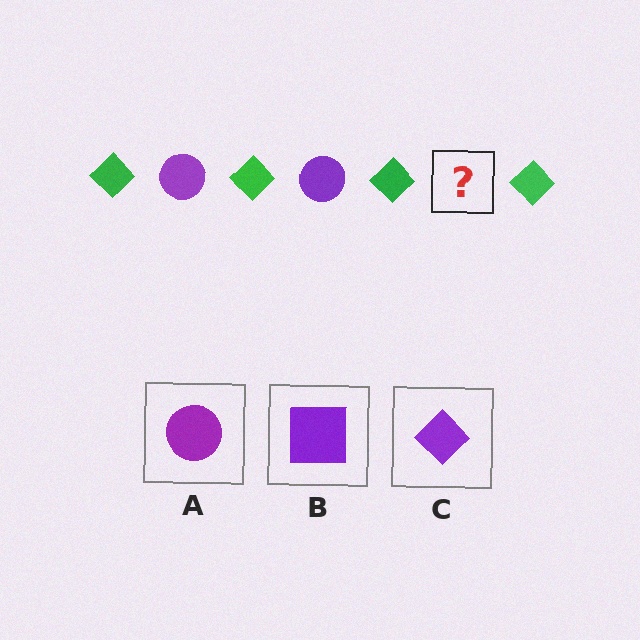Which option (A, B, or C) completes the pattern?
A.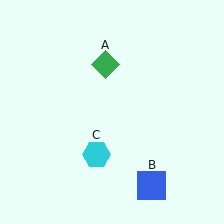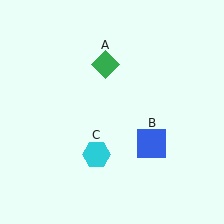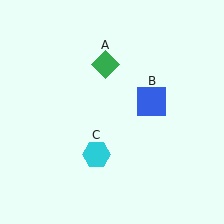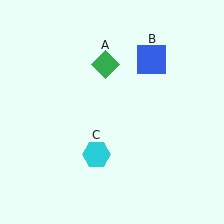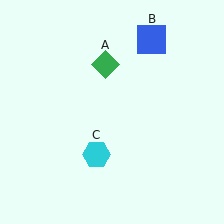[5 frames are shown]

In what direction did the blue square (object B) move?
The blue square (object B) moved up.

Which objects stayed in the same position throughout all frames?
Green diamond (object A) and cyan hexagon (object C) remained stationary.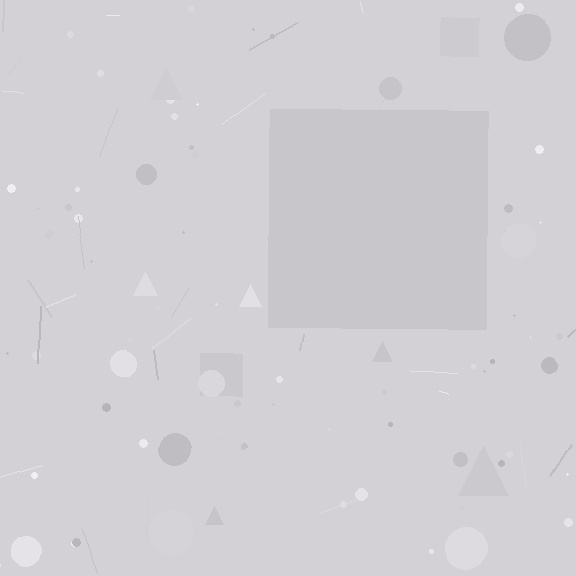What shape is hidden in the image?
A square is hidden in the image.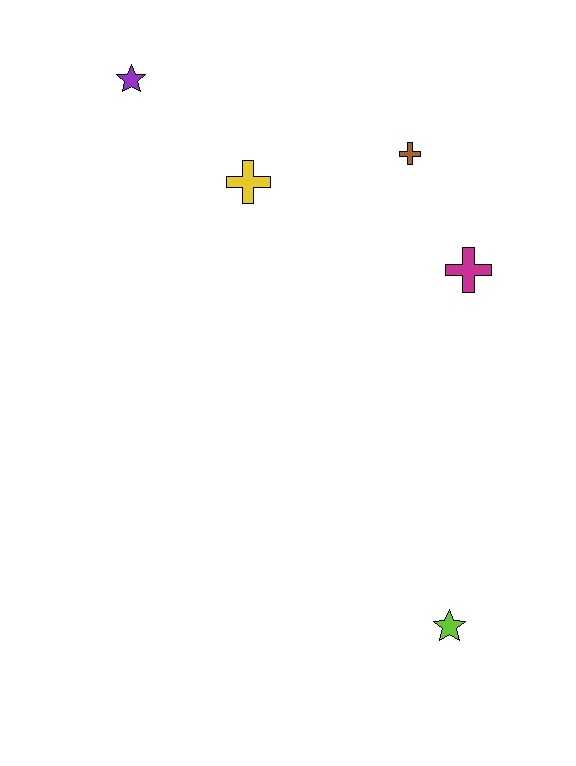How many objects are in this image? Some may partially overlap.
There are 5 objects.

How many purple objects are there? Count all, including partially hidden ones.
There is 1 purple object.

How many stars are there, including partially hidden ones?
There are 2 stars.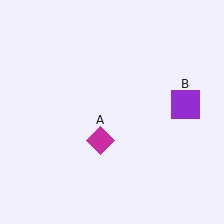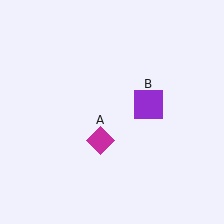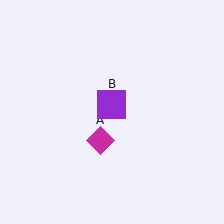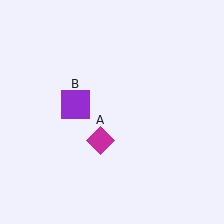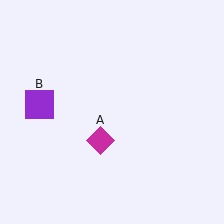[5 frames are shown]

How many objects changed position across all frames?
1 object changed position: purple square (object B).